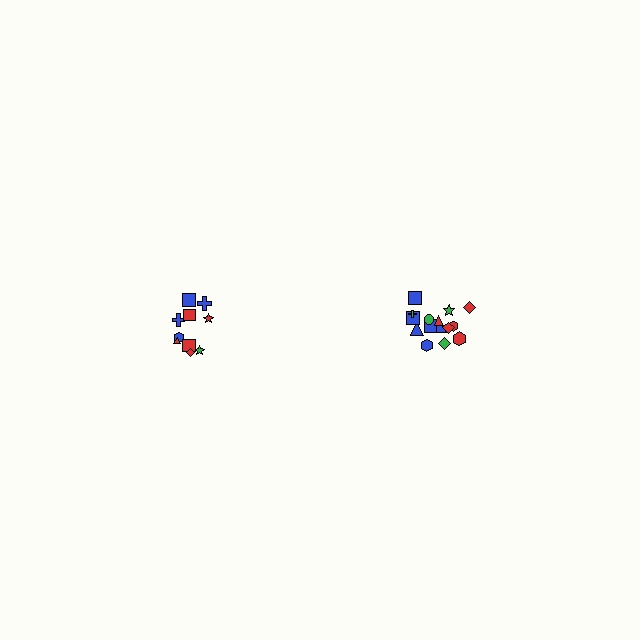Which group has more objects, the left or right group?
The right group.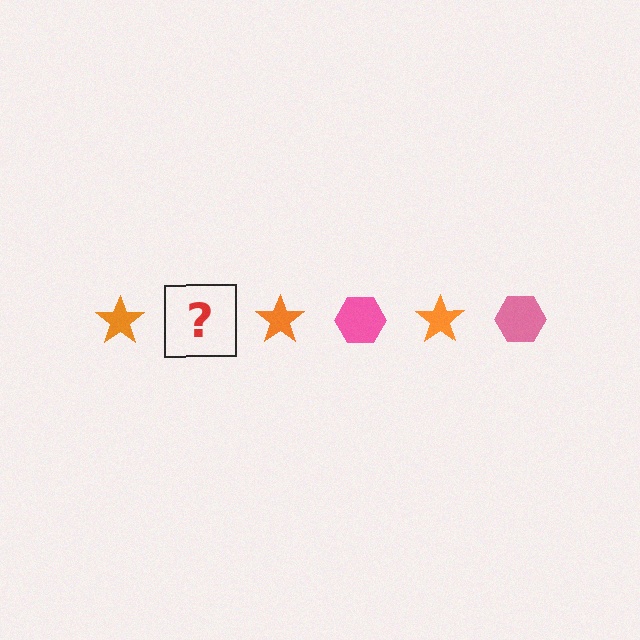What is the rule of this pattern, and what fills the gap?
The rule is that the pattern alternates between orange star and pink hexagon. The gap should be filled with a pink hexagon.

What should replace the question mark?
The question mark should be replaced with a pink hexagon.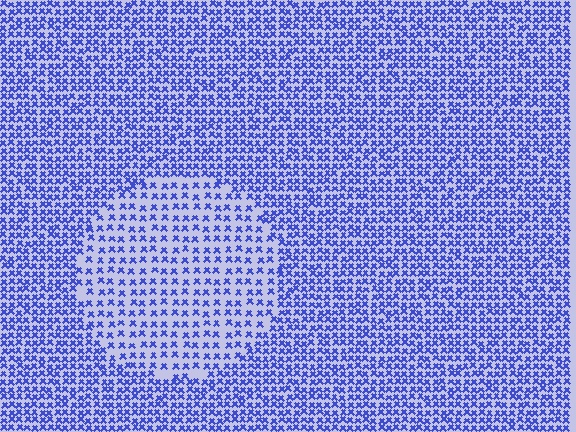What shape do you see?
I see a circle.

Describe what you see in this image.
The image contains small blue elements arranged at two different densities. A circle-shaped region is visible where the elements are less densely packed than the surrounding area.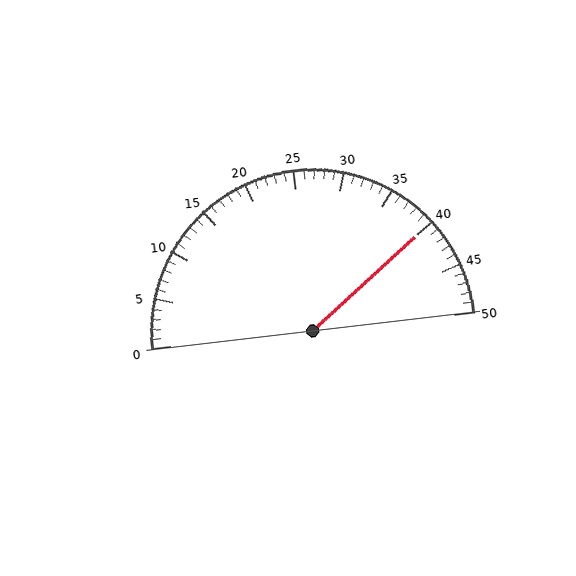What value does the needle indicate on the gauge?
The needle indicates approximately 40.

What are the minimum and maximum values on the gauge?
The gauge ranges from 0 to 50.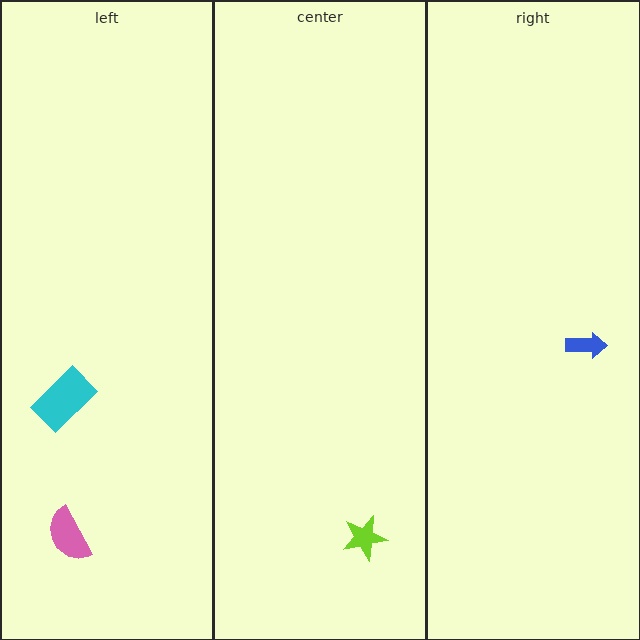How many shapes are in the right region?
1.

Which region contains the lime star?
The center region.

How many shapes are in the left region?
2.